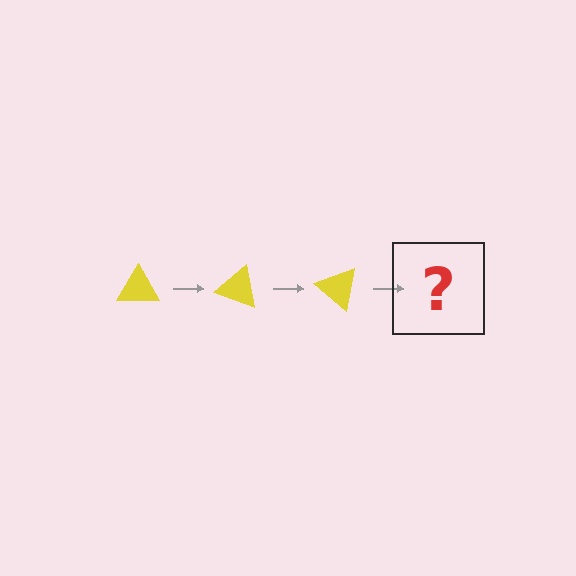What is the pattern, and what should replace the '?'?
The pattern is that the triangle rotates 20 degrees each step. The '?' should be a yellow triangle rotated 60 degrees.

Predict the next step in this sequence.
The next step is a yellow triangle rotated 60 degrees.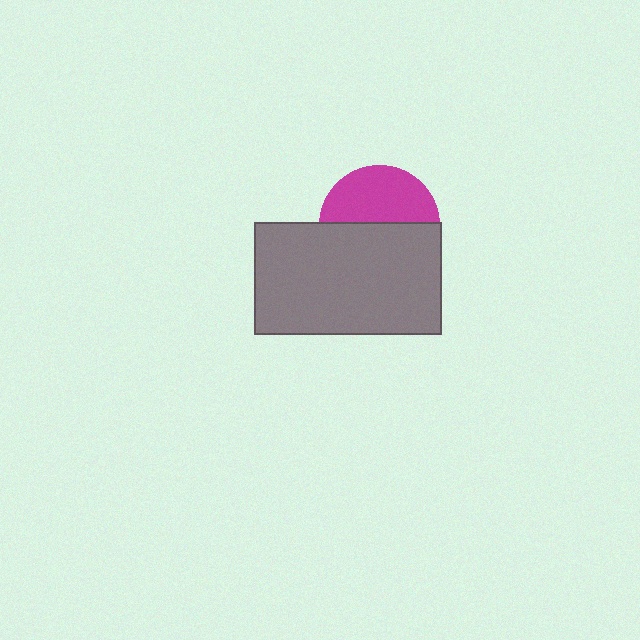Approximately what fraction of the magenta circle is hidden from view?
Roughly 54% of the magenta circle is hidden behind the gray rectangle.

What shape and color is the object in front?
The object in front is a gray rectangle.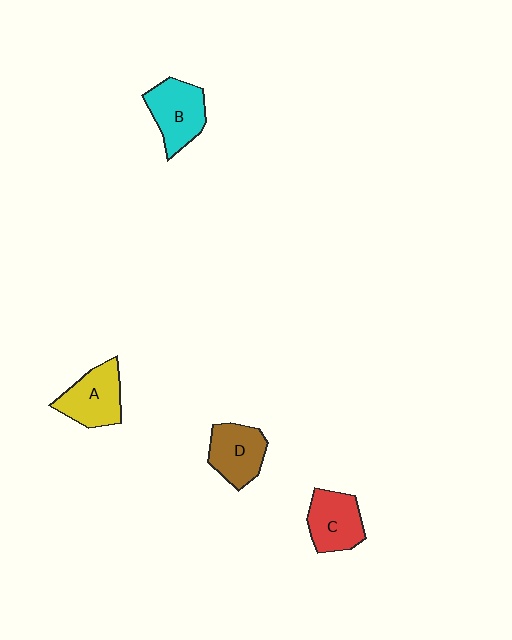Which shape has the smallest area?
Shape D (brown).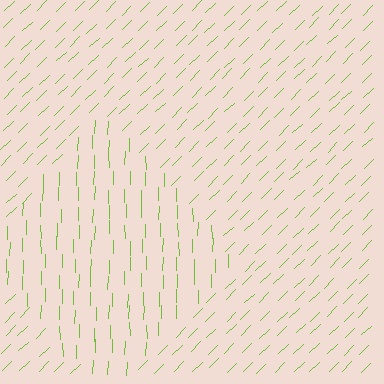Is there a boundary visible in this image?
Yes, there is a texture boundary formed by a change in line orientation.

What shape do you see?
I see a diamond.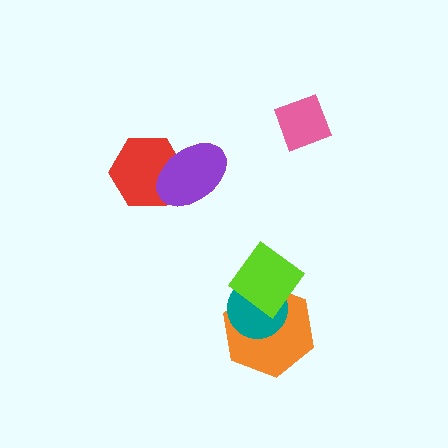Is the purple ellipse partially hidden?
No, no other shape covers it.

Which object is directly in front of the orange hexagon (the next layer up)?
The teal circle is directly in front of the orange hexagon.